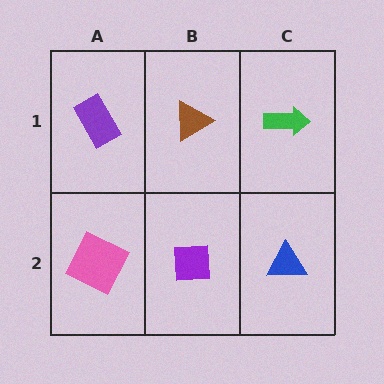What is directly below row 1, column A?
A pink square.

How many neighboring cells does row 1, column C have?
2.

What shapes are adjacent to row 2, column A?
A purple rectangle (row 1, column A), a purple square (row 2, column B).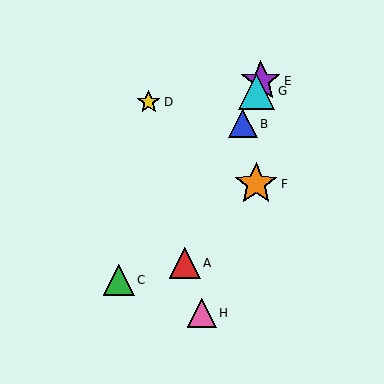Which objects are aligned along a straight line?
Objects A, B, E, G are aligned along a straight line.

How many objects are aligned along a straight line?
4 objects (A, B, E, G) are aligned along a straight line.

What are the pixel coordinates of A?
Object A is at (185, 263).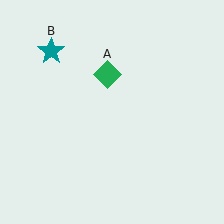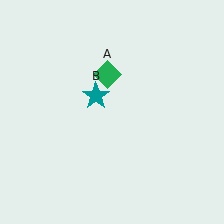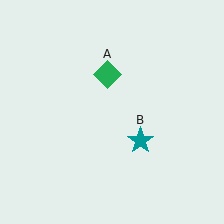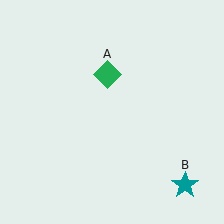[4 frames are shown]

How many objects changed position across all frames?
1 object changed position: teal star (object B).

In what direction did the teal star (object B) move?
The teal star (object B) moved down and to the right.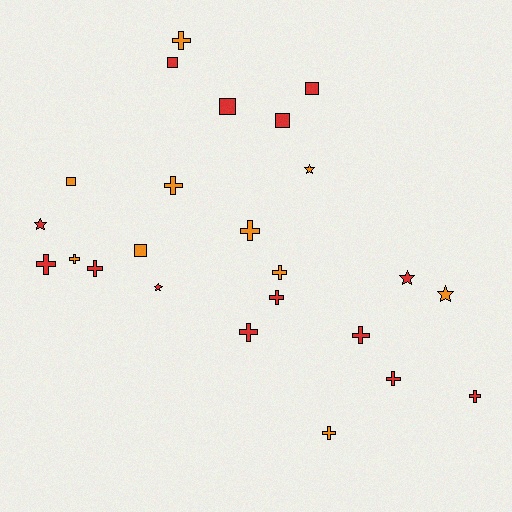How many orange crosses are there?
There are 6 orange crosses.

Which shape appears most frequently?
Cross, with 13 objects.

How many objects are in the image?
There are 24 objects.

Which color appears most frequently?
Red, with 14 objects.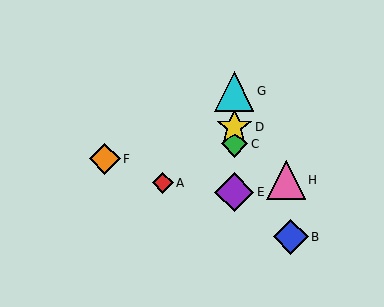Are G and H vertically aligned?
No, G is at x≈234 and H is at x≈286.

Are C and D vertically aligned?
Yes, both are at x≈234.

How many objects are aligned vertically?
4 objects (C, D, E, G) are aligned vertically.